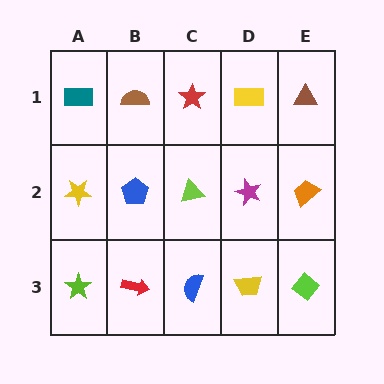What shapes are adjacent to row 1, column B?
A blue pentagon (row 2, column B), a teal rectangle (row 1, column A), a red star (row 1, column C).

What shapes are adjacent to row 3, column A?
A yellow star (row 2, column A), a red arrow (row 3, column B).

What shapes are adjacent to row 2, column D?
A yellow rectangle (row 1, column D), a yellow trapezoid (row 3, column D), a lime triangle (row 2, column C), an orange trapezoid (row 2, column E).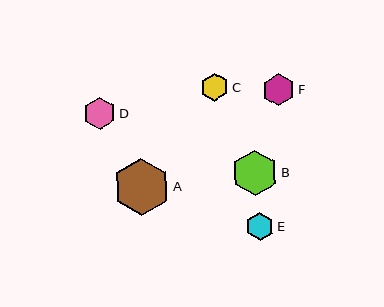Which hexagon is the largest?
Hexagon A is the largest with a size of approximately 56 pixels.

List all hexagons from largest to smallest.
From largest to smallest: A, B, D, F, C, E.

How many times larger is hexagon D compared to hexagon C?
Hexagon D is approximately 1.2 times the size of hexagon C.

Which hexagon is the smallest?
Hexagon E is the smallest with a size of approximately 28 pixels.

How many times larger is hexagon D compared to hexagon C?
Hexagon D is approximately 1.2 times the size of hexagon C.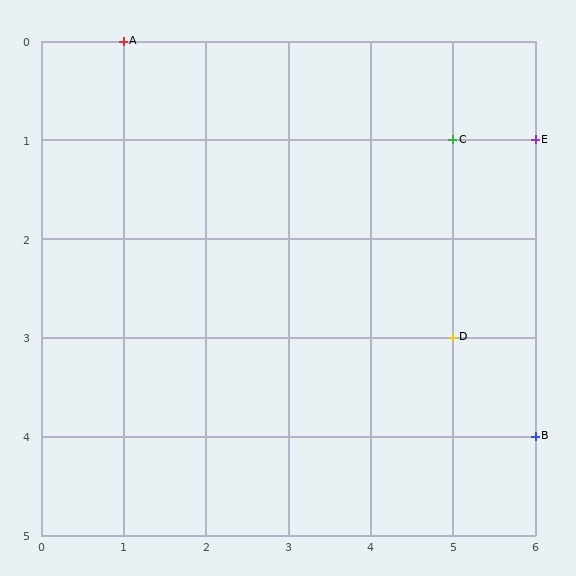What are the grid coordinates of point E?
Point E is at grid coordinates (6, 1).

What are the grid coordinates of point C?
Point C is at grid coordinates (5, 1).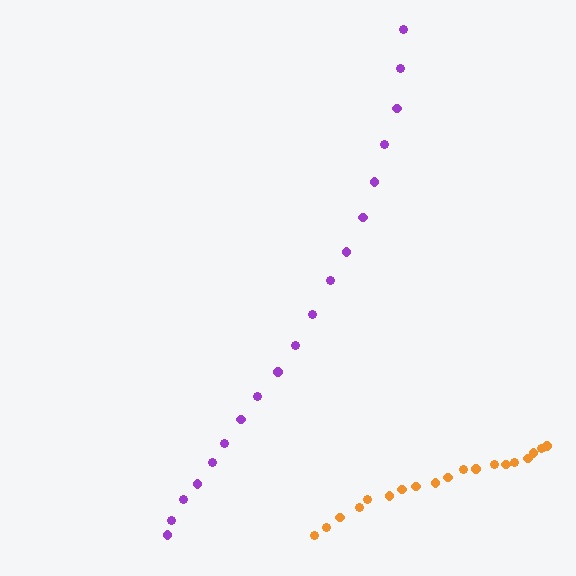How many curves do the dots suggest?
There are 2 distinct paths.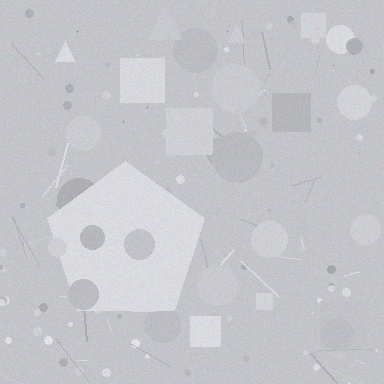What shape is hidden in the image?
A pentagon is hidden in the image.